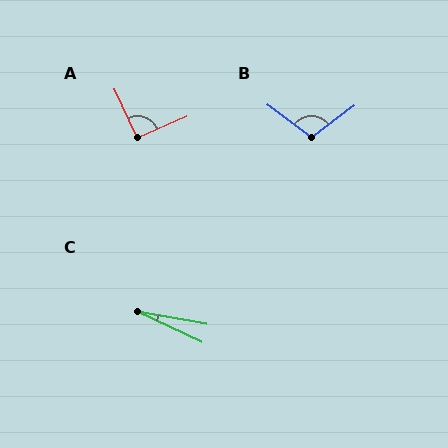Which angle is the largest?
B, at approximately 107 degrees.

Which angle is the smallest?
C, at approximately 15 degrees.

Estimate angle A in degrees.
Approximately 91 degrees.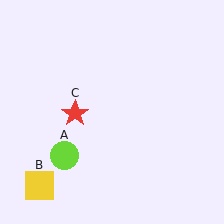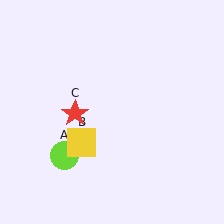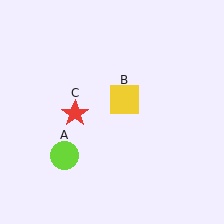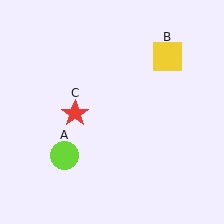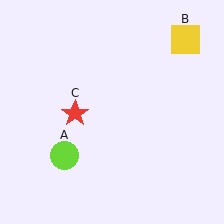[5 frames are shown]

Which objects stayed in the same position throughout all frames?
Lime circle (object A) and red star (object C) remained stationary.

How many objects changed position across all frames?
1 object changed position: yellow square (object B).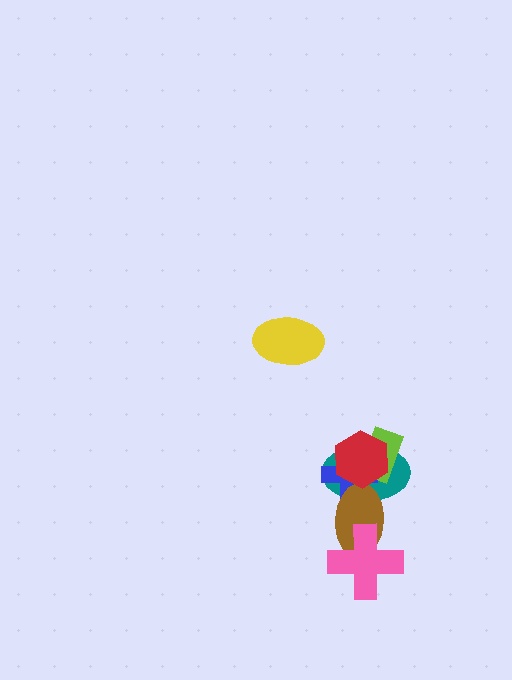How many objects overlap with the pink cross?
1 object overlaps with the pink cross.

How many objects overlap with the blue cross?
4 objects overlap with the blue cross.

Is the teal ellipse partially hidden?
Yes, it is partially covered by another shape.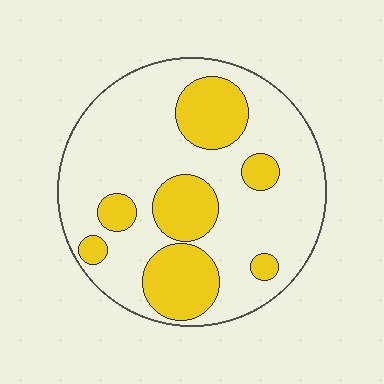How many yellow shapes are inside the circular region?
7.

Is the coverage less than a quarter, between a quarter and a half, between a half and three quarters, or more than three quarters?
Between a quarter and a half.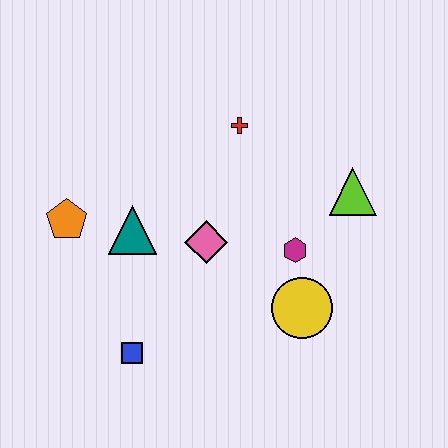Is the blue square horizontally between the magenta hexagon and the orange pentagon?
Yes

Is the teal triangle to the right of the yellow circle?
No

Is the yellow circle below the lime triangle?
Yes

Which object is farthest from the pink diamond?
The lime triangle is farthest from the pink diamond.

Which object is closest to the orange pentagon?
The teal triangle is closest to the orange pentagon.